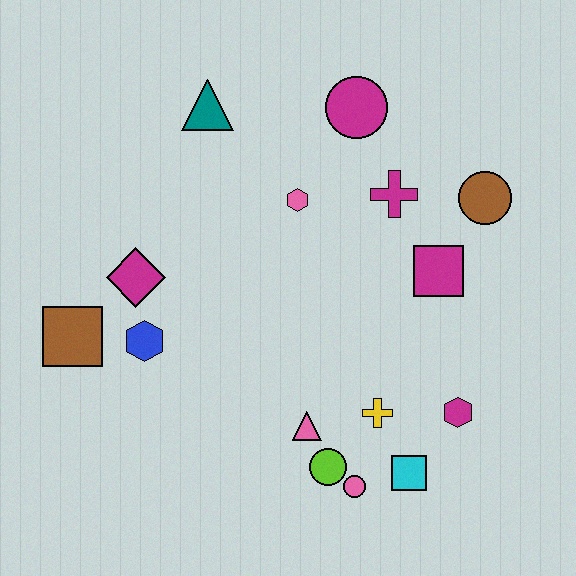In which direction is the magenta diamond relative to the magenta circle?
The magenta diamond is to the left of the magenta circle.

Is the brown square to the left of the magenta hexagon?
Yes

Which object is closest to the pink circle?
The lime circle is closest to the pink circle.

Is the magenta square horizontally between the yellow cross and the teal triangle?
No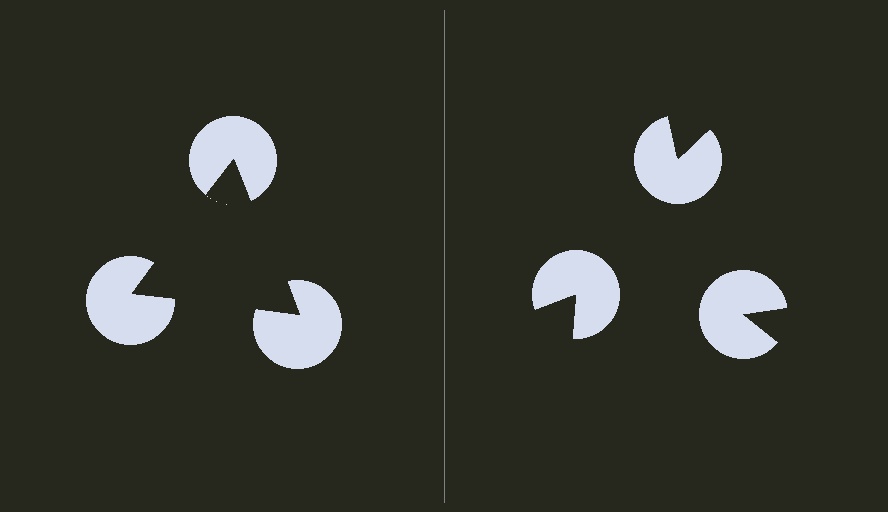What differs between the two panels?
The pac-man discs are positioned identically on both sides; only the wedge orientations differ. On the left they align to a triangle; on the right they are misaligned.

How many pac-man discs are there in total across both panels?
6 — 3 on each side.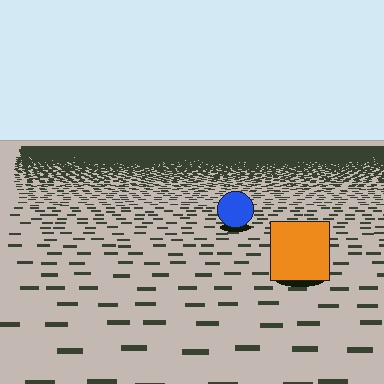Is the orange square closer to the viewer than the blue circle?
Yes. The orange square is closer — you can tell from the texture gradient: the ground texture is coarser near it.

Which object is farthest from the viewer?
The blue circle is farthest from the viewer. It appears smaller and the ground texture around it is denser.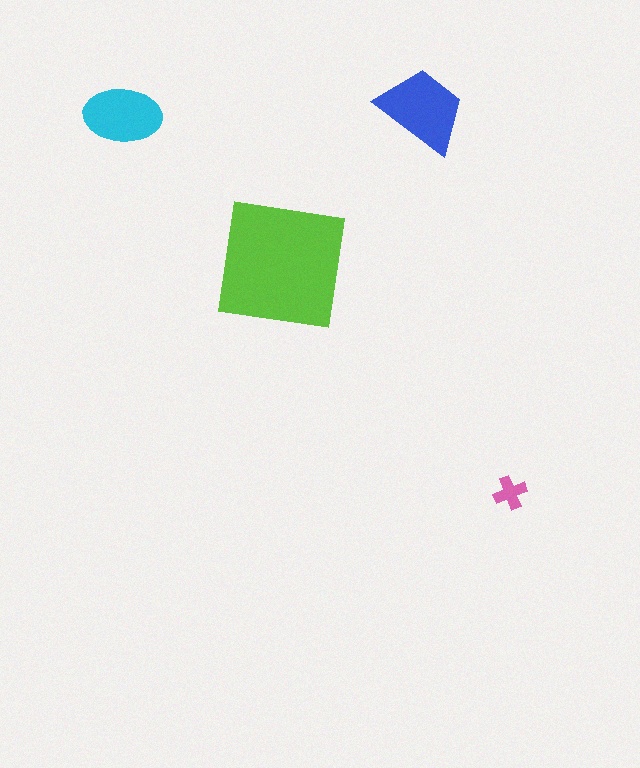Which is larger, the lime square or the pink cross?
The lime square.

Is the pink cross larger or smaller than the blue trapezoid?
Smaller.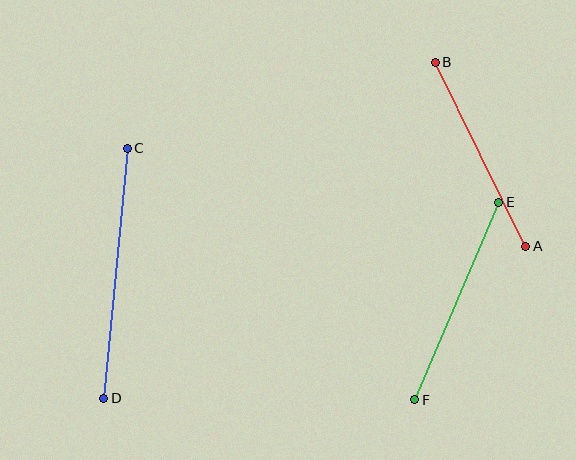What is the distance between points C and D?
The distance is approximately 251 pixels.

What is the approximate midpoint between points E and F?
The midpoint is at approximately (457, 301) pixels.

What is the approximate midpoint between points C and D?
The midpoint is at approximately (115, 273) pixels.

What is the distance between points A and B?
The distance is approximately 205 pixels.